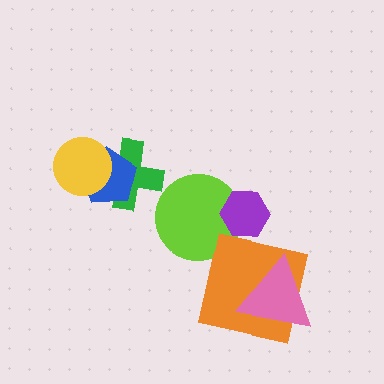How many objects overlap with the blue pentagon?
2 objects overlap with the blue pentagon.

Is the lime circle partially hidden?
Yes, it is partially covered by another shape.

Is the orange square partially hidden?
Yes, it is partially covered by another shape.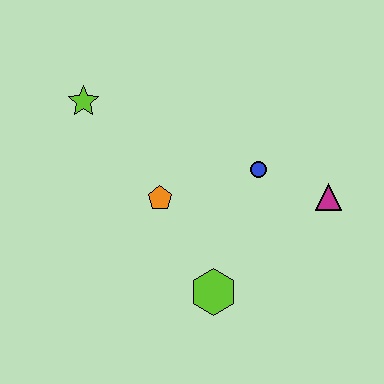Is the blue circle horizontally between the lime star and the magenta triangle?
Yes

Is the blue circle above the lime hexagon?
Yes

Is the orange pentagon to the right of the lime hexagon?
No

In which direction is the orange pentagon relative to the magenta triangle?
The orange pentagon is to the left of the magenta triangle.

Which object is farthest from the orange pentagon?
The magenta triangle is farthest from the orange pentagon.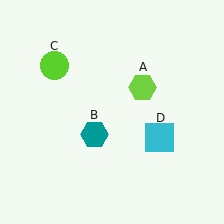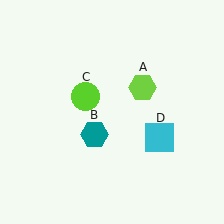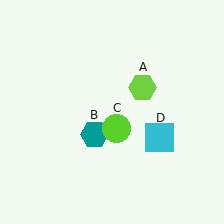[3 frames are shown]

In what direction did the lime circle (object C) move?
The lime circle (object C) moved down and to the right.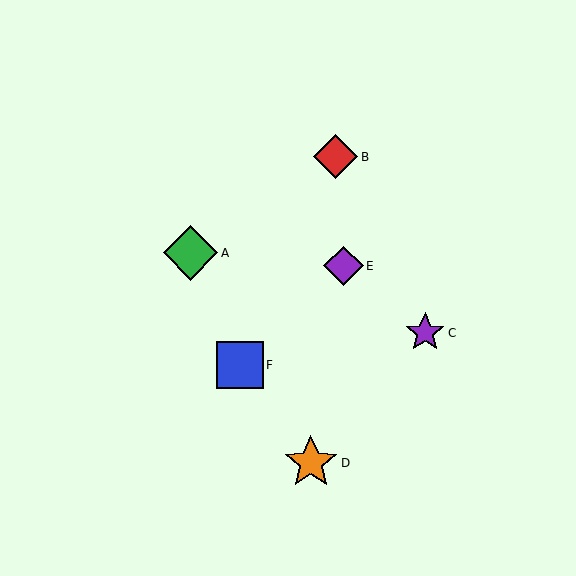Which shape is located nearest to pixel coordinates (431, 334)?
The purple star (labeled C) at (425, 333) is nearest to that location.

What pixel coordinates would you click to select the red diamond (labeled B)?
Click at (336, 157) to select the red diamond B.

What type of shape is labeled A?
Shape A is a green diamond.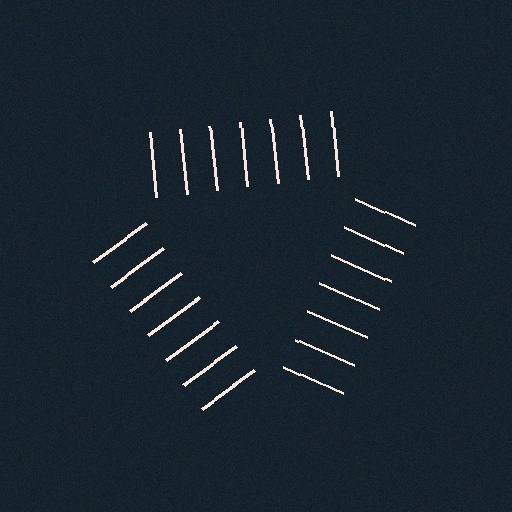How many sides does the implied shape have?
3 sides — the line-ends trace a triangle.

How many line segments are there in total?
21 — 7 along each of the 3 edges.